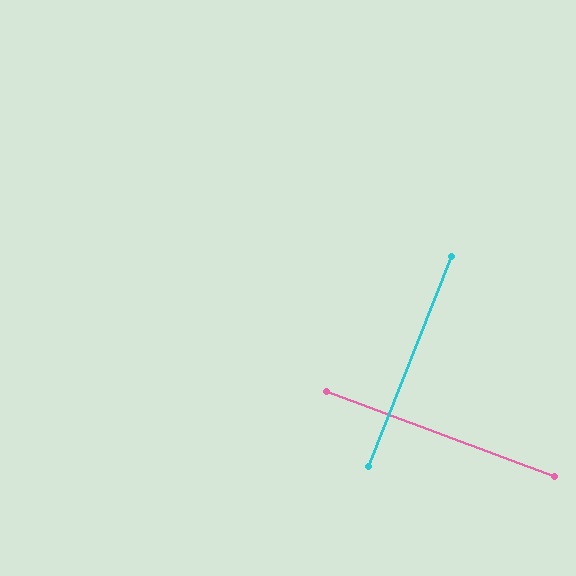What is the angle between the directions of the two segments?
Approximately 89 degrees.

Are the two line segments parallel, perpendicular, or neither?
Perpendicular — they meet at approximately 89°.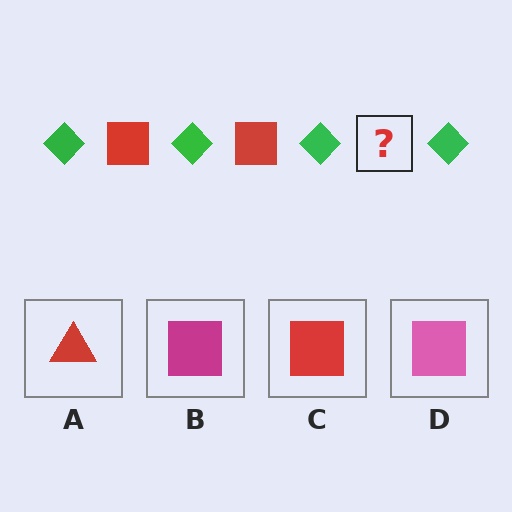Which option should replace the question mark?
Option C.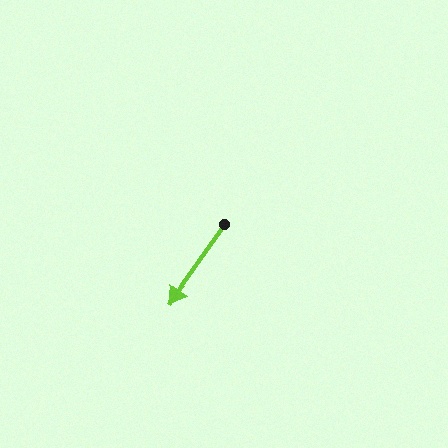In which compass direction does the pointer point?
Southwest.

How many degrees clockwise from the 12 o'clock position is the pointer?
Approximately 215 degrees.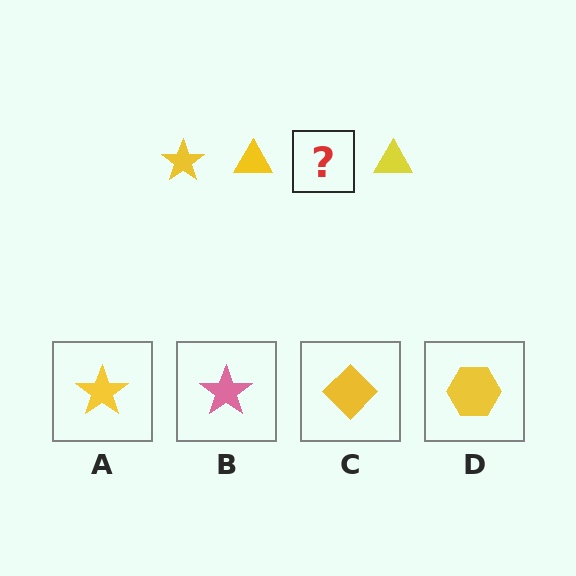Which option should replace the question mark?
Option A.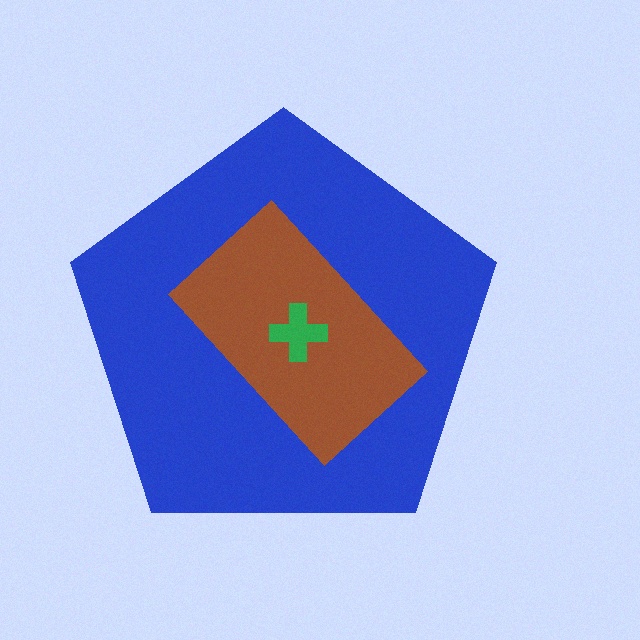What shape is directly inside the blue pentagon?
The brown rectangle.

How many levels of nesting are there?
3.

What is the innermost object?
The green cross.